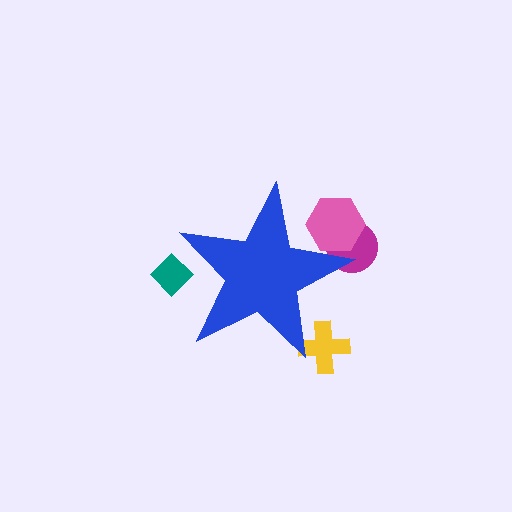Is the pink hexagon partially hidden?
Yes, the pink hexagon is partially hidden behind the blue star.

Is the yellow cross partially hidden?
Yes, the yellow cross is partially hidden behind the blue star.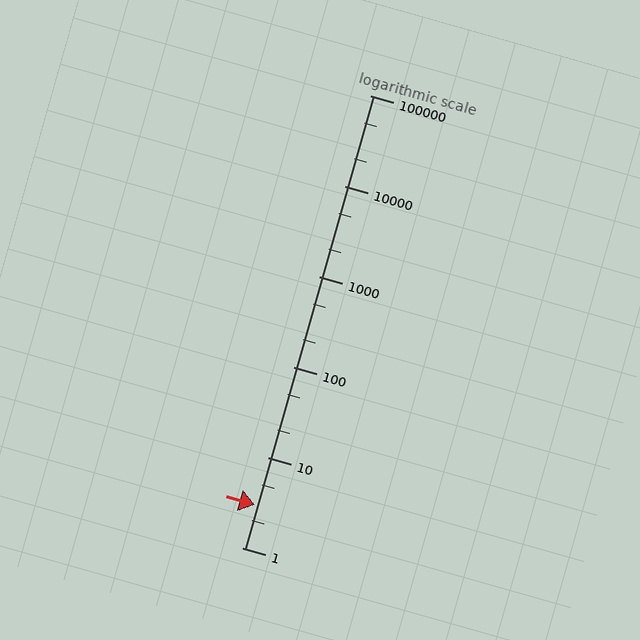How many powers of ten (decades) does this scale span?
The scale spans 5 decades, from 1 to 100000.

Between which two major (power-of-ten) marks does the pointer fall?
The pointer is between 1 and 10.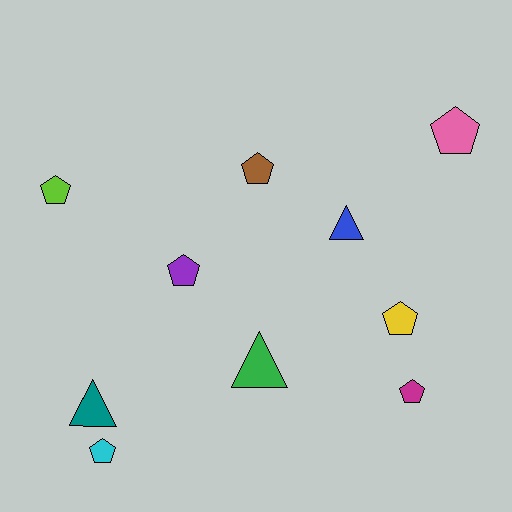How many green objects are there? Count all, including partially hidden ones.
There is 1 green object.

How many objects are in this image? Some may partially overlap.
There are 10 objects.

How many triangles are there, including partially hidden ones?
There are 3 triangles.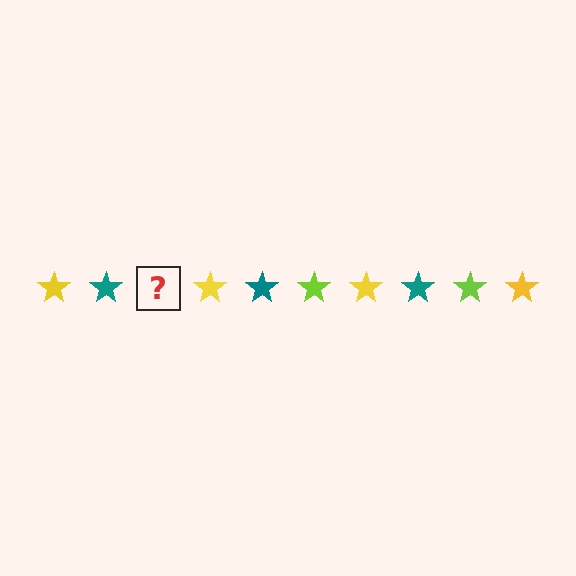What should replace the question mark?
The question mark should be replaced with a lime star.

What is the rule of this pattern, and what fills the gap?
The rule is that the pattern cycles through yellow, teal, lime stars. The gap should be filled with a lime star.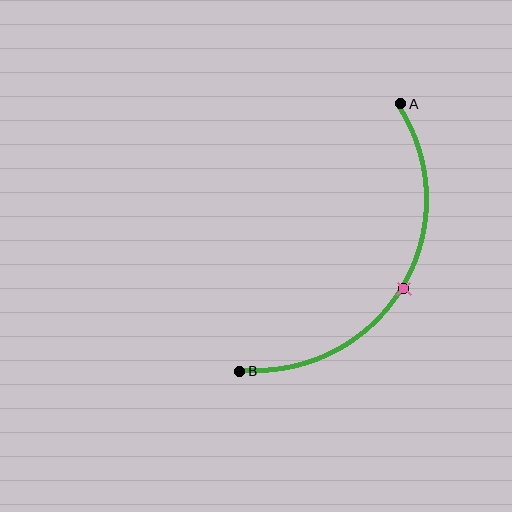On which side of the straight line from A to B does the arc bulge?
The arc bulges to the right of the straight line connecting A and B.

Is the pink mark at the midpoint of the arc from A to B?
Yes. The pink mark lies on the arc at equal arc-length from both A and B — it is the arc midpoint.